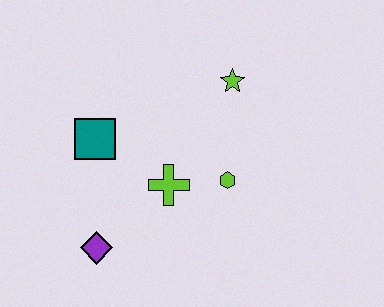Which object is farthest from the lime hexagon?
The purple diamond is farthest from the lime hexagon.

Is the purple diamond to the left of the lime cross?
Yes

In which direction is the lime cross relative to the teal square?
The lime cross is to the right of the teal square.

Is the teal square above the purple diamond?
Yes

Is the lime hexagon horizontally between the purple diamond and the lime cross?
No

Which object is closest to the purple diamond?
The lime cross is closest to the purple diamond.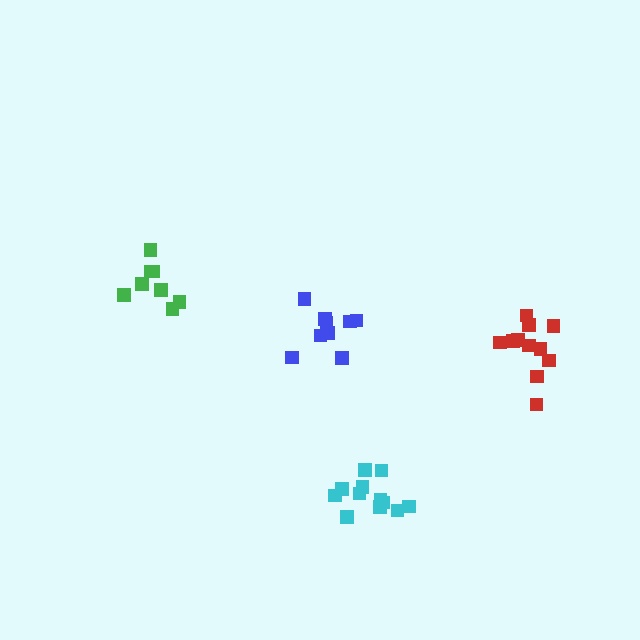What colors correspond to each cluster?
The clusters are colored: cyan, blue, green, red.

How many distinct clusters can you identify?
There are 4 distinct clusters.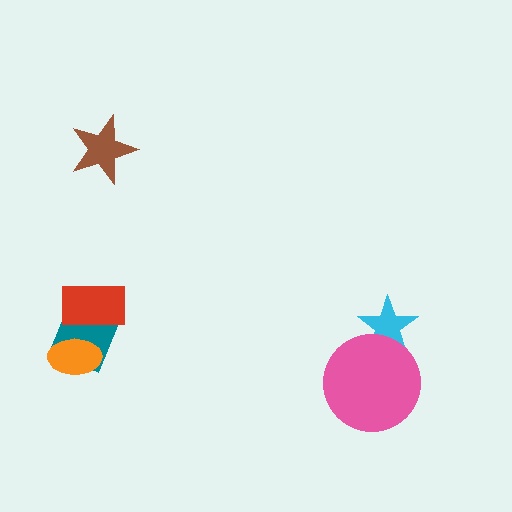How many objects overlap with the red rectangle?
1 object overlaps with the red rectangle.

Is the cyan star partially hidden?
Yes, it is partially covered by another shape.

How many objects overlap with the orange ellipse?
1 object overlaps with the orange ellipse.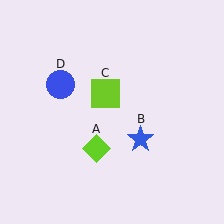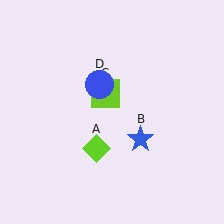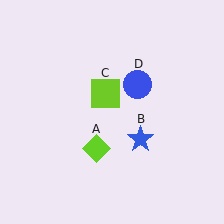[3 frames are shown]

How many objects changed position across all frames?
1 object changed position: blue circle (object D).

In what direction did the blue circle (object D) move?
The blue circle (object D) moved right.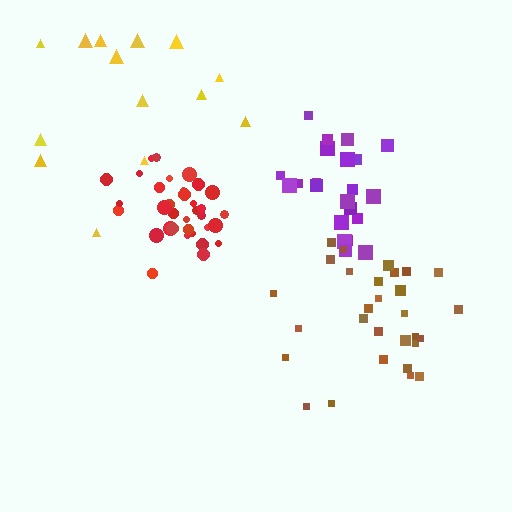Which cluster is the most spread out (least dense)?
Yellow.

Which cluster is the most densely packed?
Red.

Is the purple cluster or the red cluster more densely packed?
Red.